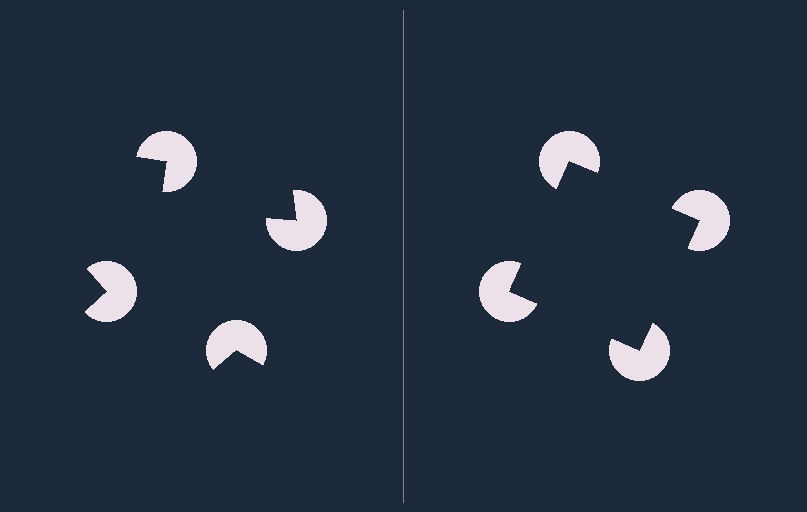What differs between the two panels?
The pac-man discs are positioned identically on both sides; only the wedge orientations differ. On the right they align to a square; on the left they are misaligned.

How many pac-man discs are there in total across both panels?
8 — 4 on each side.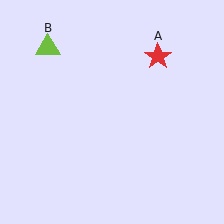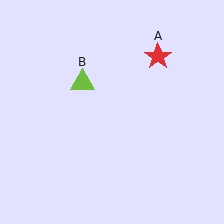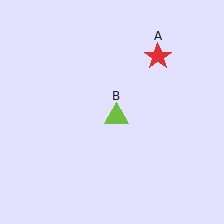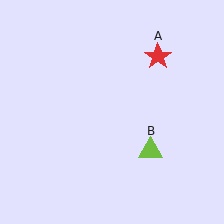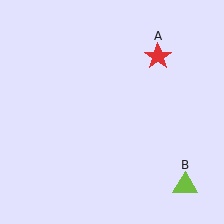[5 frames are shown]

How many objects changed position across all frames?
1 object changed position: lime triangle (object B).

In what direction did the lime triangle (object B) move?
The lime triangle (object B) moved down and to the right.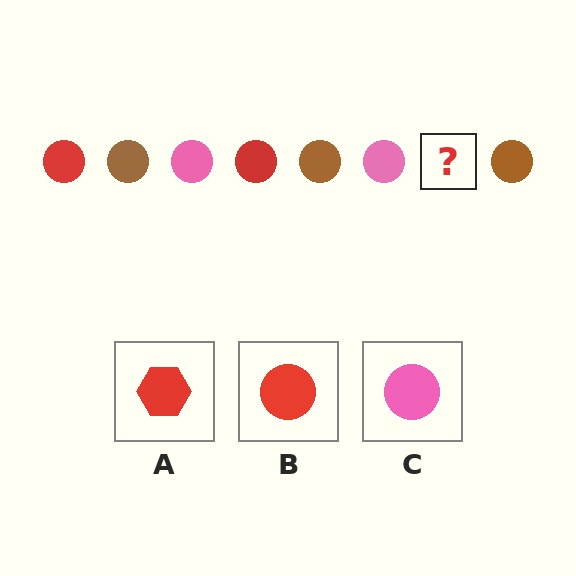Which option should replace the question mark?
Option B.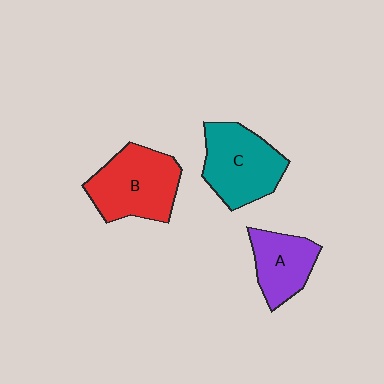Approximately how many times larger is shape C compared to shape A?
Approximately 1.4 times.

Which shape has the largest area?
Shape B (red).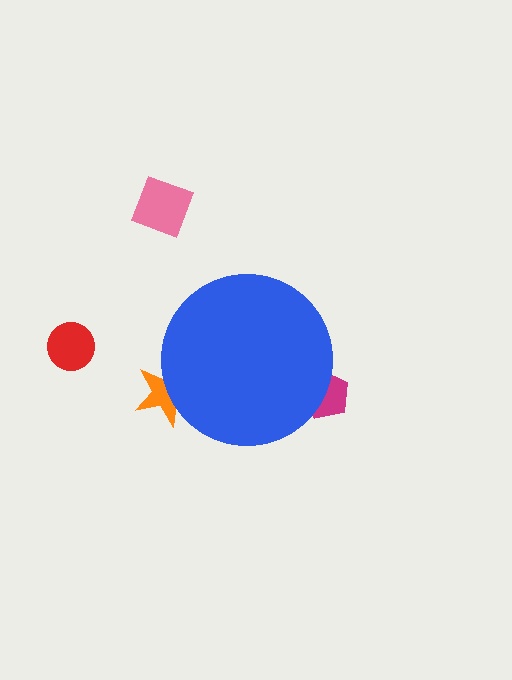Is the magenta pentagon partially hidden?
Yes, the magenta pentagon is partially hidden behind the blue circle.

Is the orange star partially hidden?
Yes, the orange star is partially hidden behind the blue circle.